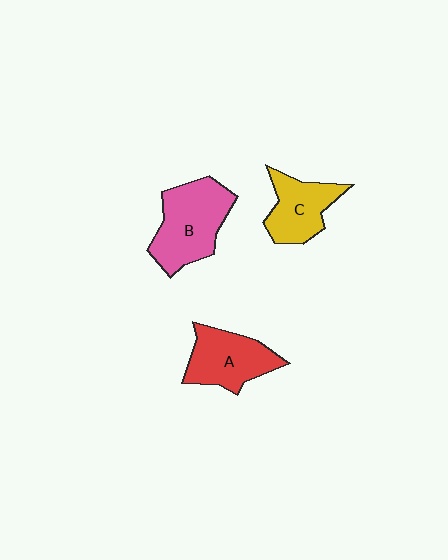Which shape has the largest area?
Shape B (pink).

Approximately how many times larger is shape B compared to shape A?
Approximately 1.2 times.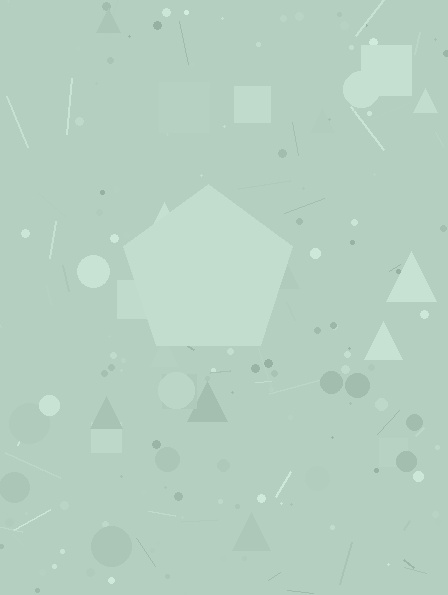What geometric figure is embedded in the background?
A pentagon is embedded in the background.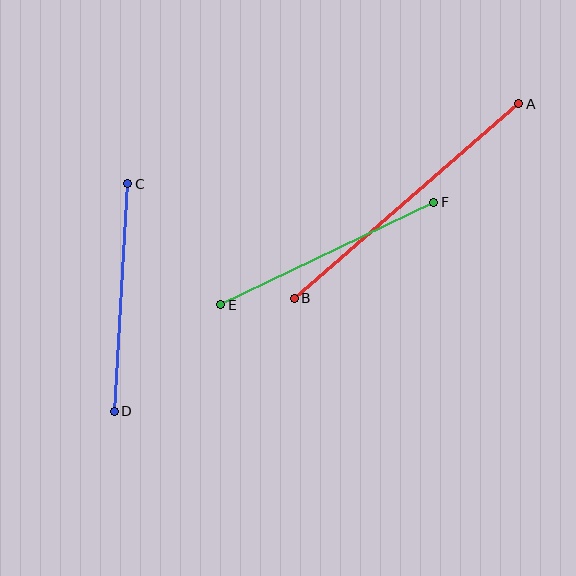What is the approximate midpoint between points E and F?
The midpoint is at approximately (327, 254) pixels.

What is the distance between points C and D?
The distance is approximately 227 pixels.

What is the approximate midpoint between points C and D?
The midpoint is at approximately (121, 297) pixels.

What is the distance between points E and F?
The distance is approximately 236 pixels.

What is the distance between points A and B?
The distance is approximately 297 pixels.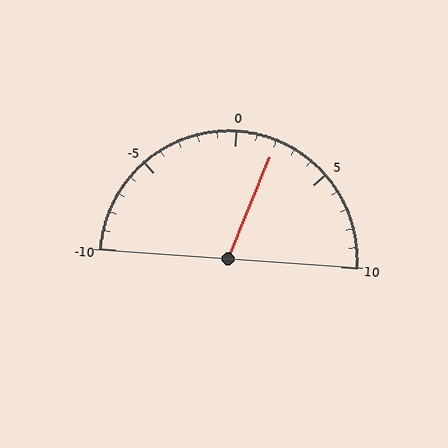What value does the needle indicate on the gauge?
The needle indicates approximately 2.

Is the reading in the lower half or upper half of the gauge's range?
The reading is in the upper half of the range (-10 to 10).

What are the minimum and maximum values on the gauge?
The gauge ranges from -10 to 10.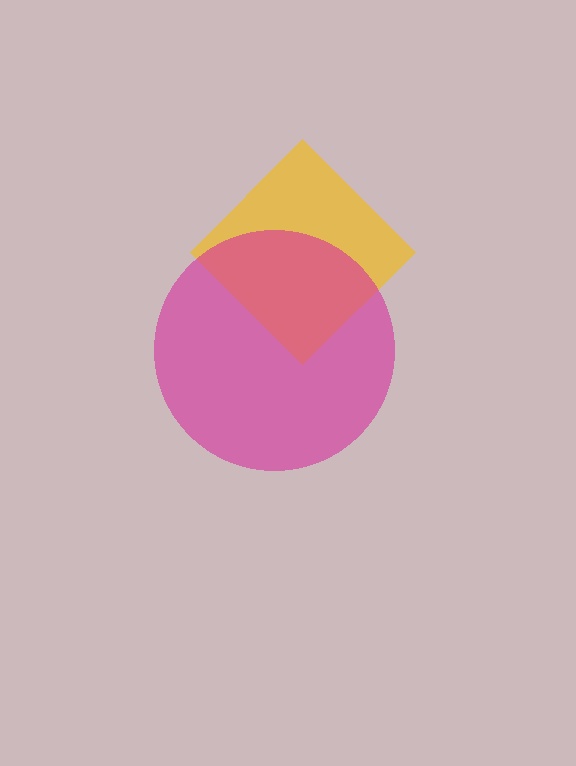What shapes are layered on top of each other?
The layered shapes are: a yellow diamond, a magenta circle.